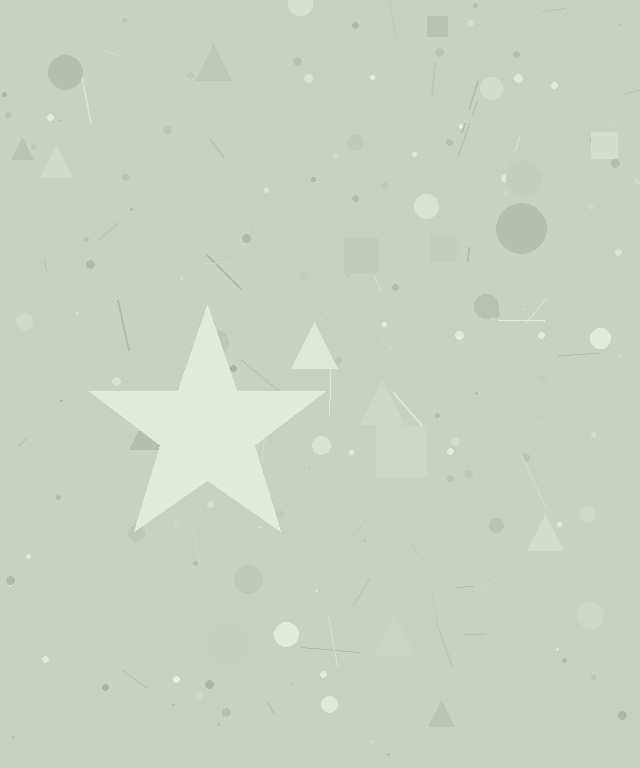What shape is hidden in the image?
A star is hidden in the image.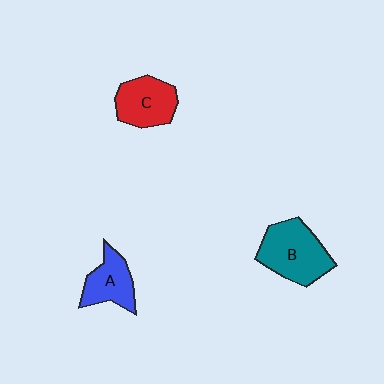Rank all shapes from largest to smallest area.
From largest to smallest: B (teal), C (red), A (blue).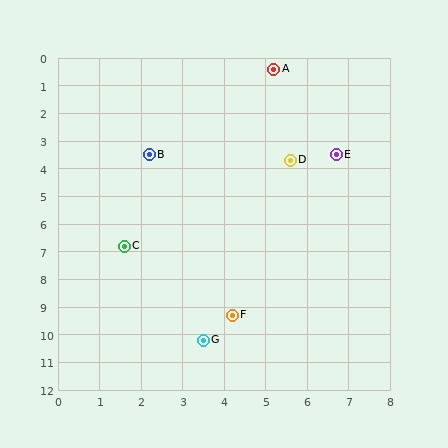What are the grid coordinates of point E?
Point E is at approximately (6.7, 3.5).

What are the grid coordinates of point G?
Point G is at approximately (3.5, 10.2).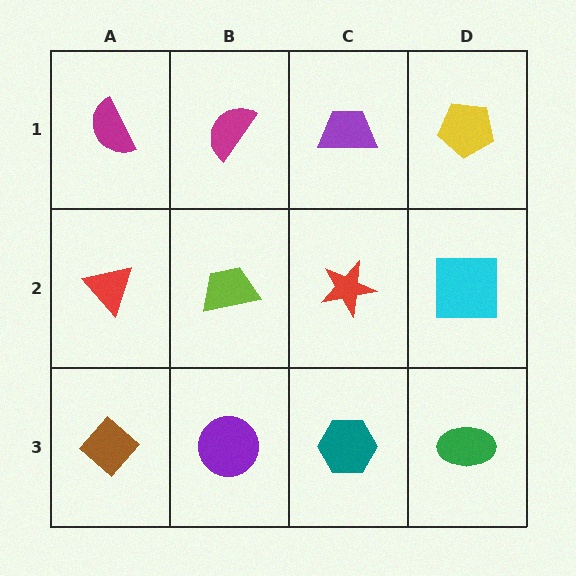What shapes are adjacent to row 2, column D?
A yellow pentagon (row 1, column D), a green ellipse (row 3, column D), a red star (row 2, column C).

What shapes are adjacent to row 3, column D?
A cyan square (row 2, column D), a teal hexagon (row 3, column C).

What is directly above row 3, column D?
A cyan square.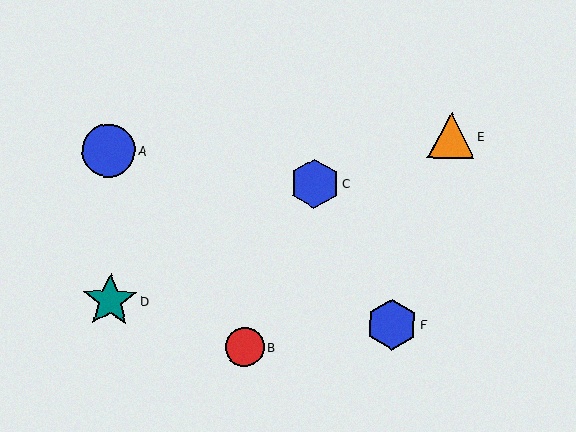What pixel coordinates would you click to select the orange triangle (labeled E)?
Click at (451, 136) to select the orange triangle E.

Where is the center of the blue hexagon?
The center of the blue hexagon is at (392, 325).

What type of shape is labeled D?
Shape D is a teal star.